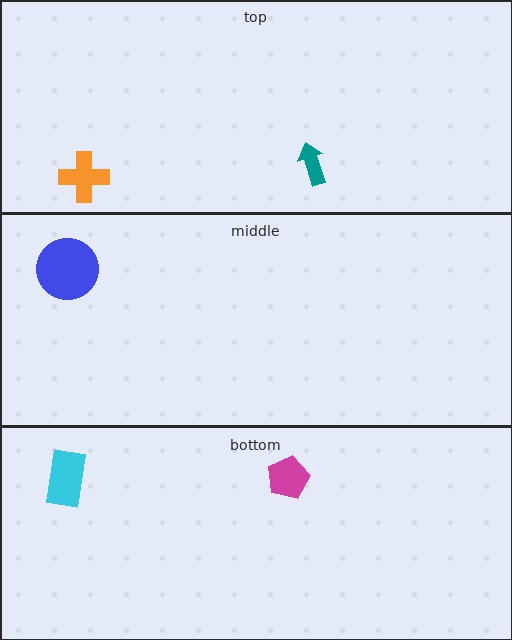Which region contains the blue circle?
The middle region.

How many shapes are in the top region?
2.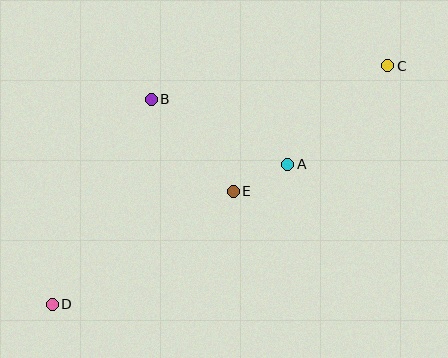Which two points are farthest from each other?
Points C and D are farthest from each other.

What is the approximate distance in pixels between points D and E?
The distance between D and E is approximately 213 pixels.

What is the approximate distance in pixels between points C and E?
The distance between C and E is approximately 199 pixels.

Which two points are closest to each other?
Points A and E are closest to each other.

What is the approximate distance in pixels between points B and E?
The distance between B and E is approximately 123 pixels.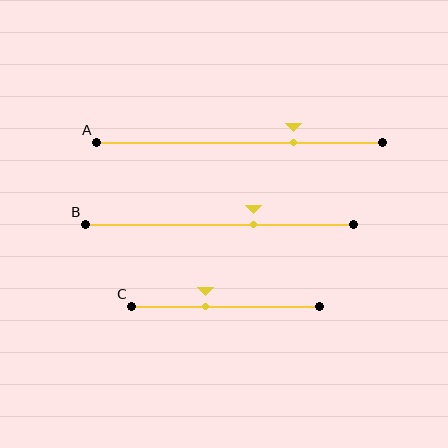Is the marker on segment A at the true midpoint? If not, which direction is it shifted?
No, the marker on segment A is shifted to the right by about 19% of the segment length.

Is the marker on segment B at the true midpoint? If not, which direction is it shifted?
No, the marker on segment B is shifted to the right by about 13% of the segment length.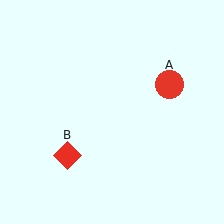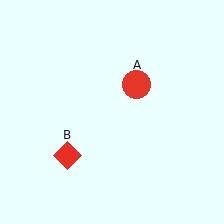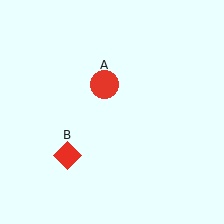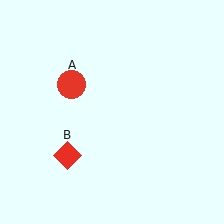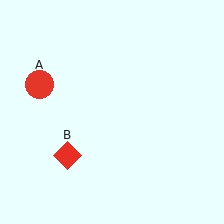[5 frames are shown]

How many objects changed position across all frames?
1 object changed position: red circle (object A).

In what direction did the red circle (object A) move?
The red circle (object A) moved left.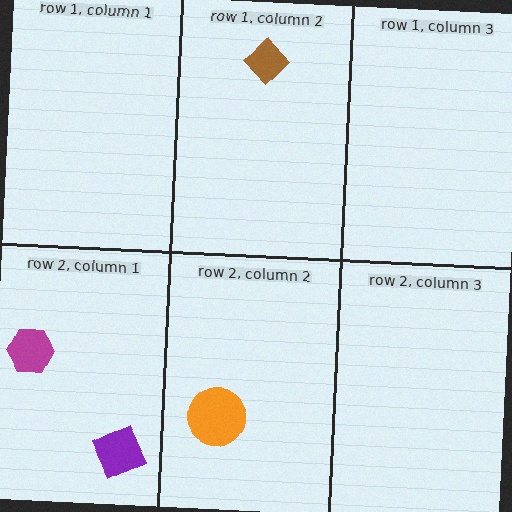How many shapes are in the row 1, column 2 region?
1.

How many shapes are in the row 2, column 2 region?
1.